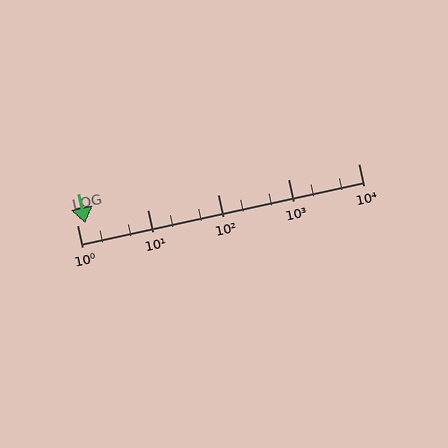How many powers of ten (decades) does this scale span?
The scale spans 4 decades, from 1 to 10000.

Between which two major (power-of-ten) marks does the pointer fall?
The pointer is between 1 and 10.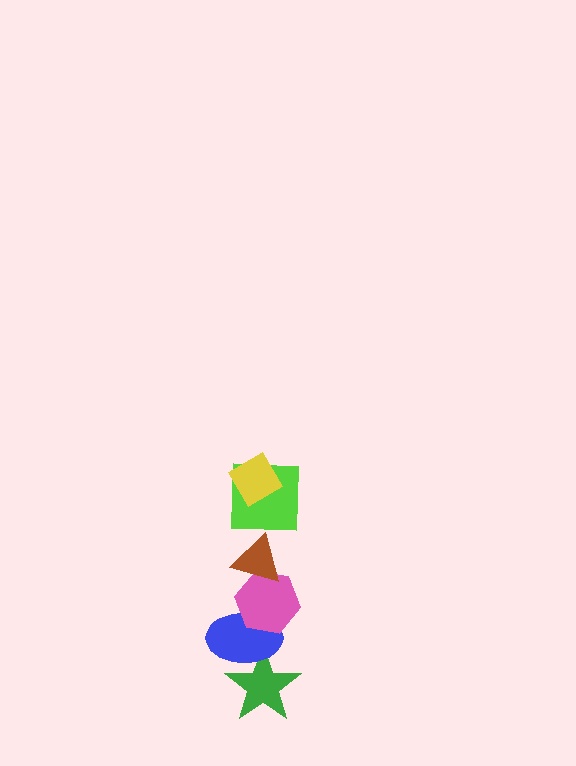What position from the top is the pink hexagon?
The pink hexagon is 4th from the top.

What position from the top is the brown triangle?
The brown triangle is 3rd from the top.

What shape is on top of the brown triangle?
The lime square is on top of the brown triangle.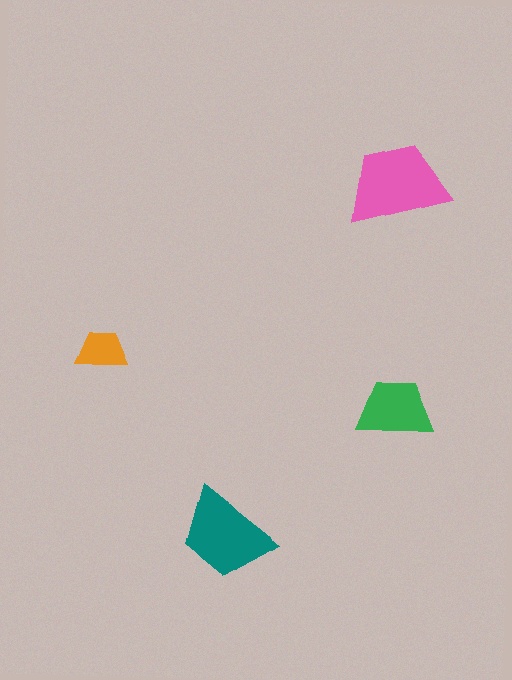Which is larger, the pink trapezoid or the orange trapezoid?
The pink one.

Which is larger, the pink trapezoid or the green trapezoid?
The pink one.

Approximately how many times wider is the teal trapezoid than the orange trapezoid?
About 2 times wider.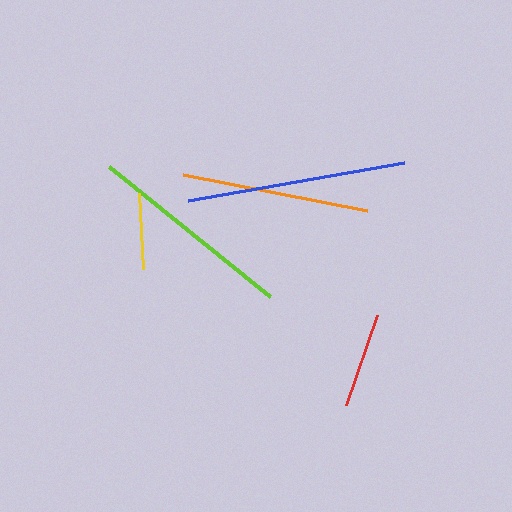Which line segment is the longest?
The blue line is the longest at approximately 219 pixels.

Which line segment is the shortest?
The yellow line is the shortest at approximately 76 pixels.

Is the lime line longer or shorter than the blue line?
The blue line is longer than the lime line.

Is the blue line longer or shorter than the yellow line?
The blue line is longer than the yellow line.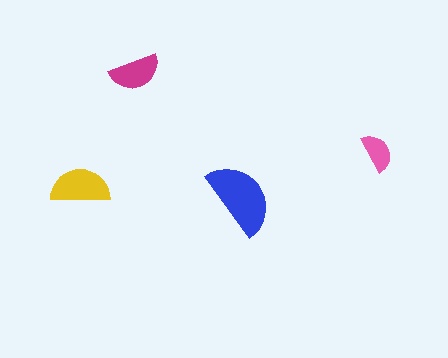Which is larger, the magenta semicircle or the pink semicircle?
The magenta one.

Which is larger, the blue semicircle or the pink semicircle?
The blue one.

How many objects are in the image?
There are 4 objects in the image.